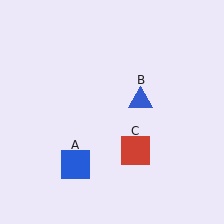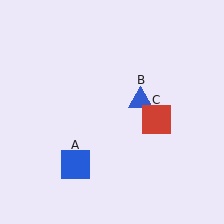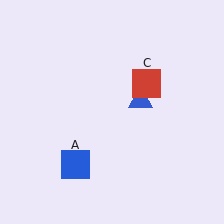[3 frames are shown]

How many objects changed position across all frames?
1 object changed position: red square (object C).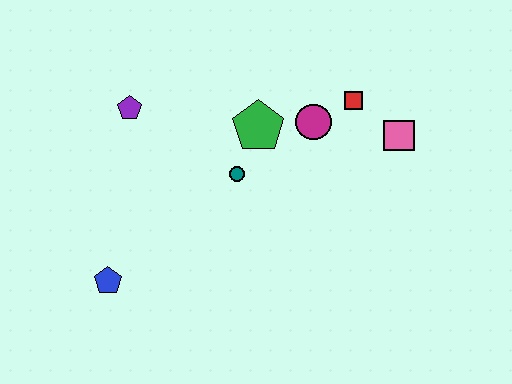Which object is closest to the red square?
The magenta circle is closest to the red square.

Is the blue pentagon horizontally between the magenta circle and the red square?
No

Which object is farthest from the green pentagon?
The blue pentagon is farthest from the green pentagon.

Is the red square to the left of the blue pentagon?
No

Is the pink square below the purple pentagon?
Yes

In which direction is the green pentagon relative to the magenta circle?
The green pentagon is to the left of the magenta circle.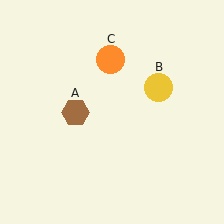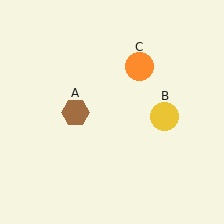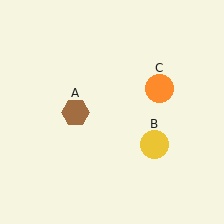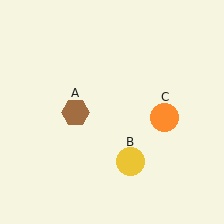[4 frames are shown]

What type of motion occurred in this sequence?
The yellow circle (object B), orange circle (object C) rotated clockwise around the center of the scene.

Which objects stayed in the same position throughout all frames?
Brown hexagon (object A) remained stationary.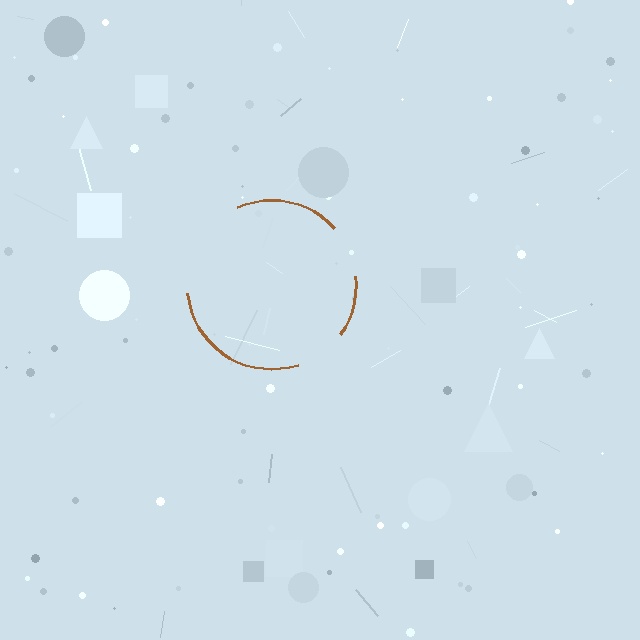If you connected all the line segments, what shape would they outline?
They would outline a circle.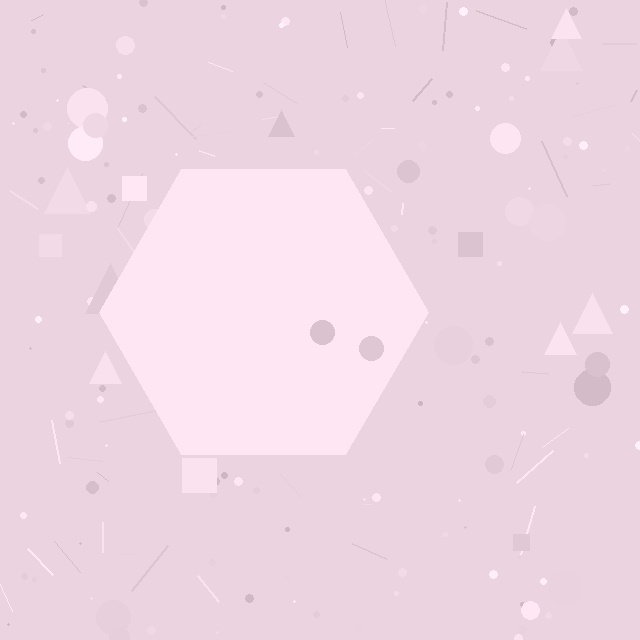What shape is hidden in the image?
A hexagon is hidden in the image.